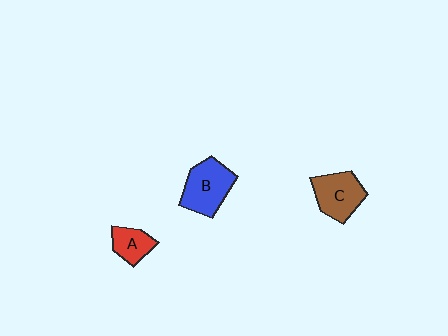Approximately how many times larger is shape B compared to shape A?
Approximately 1.8 times.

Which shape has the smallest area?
Shape A (red).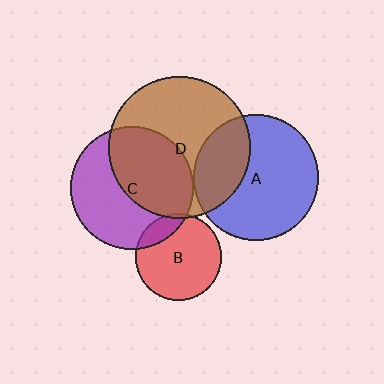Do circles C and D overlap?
Yes.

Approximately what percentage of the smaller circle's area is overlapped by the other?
Approximately 50%.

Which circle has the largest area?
Circle D (brown).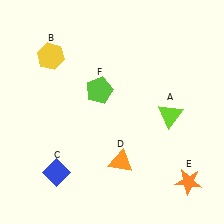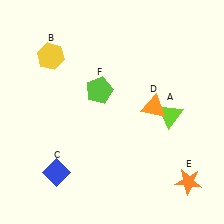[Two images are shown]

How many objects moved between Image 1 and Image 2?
1 object moved between the two images.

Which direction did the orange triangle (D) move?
The orange triangle (D) moved up.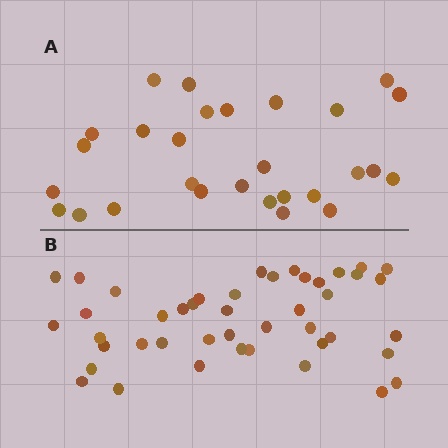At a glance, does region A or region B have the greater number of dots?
Region B (the bottom region) has more dots.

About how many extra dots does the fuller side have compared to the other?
Region B has approximately 15 more dots than region A.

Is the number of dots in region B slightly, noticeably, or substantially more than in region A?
Region B has substantially more. The ratio is roughly 1.6 to 1.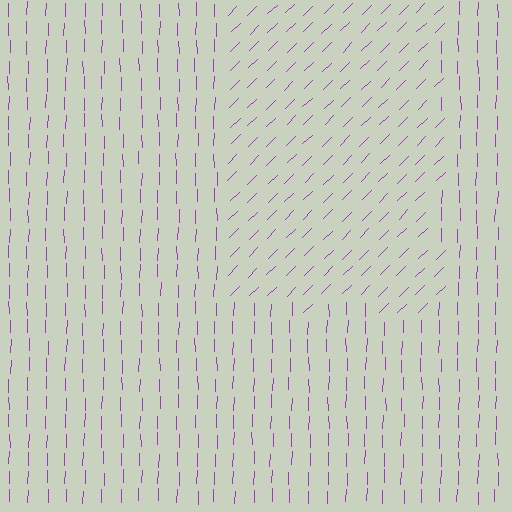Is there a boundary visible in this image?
Yes, there is a texture boundary formed by a change in line orientation.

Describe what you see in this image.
The image is filled with small purple line segments. A rectangle region in the image has lines oriented differently from the surrounding lines, creating a visible texture boundary.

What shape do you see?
I see a rectangle.